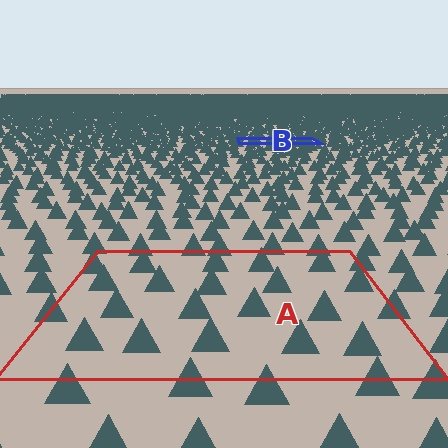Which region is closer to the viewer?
Region A is closer. The texture elements there are larger and more spread out.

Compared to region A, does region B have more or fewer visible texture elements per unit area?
Region B has more texture elements per unit area — they are packed more densely because it is farther away.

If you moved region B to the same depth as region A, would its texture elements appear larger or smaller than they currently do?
They would appear larger. At a closer depth, the same texture elements are projected at a bigger on-screen size.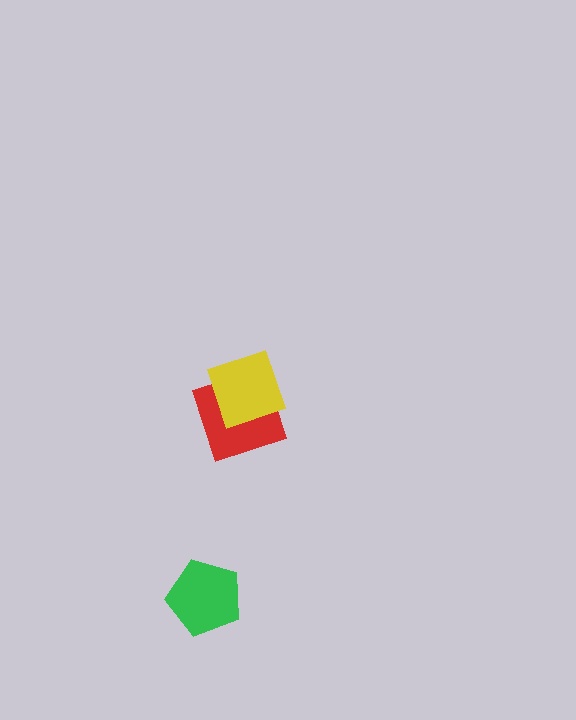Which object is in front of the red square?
The yellow square is in front of the red square.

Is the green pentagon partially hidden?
No, no other shape covers it.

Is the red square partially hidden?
Yes, it is partially covered by another shape.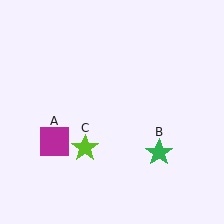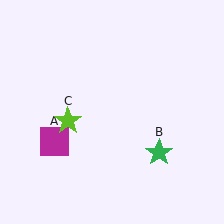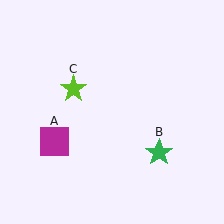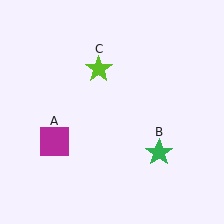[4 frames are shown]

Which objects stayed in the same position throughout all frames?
Magenta square (object A) and green star (object B) remained stationary.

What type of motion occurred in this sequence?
The lime star (object C) rotated clockwise around the center of the scene.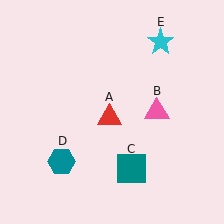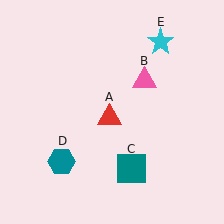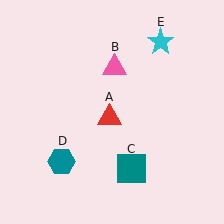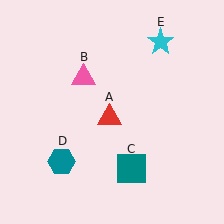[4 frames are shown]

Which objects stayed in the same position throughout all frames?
Red triangle (object A) and teal square (object C) and teal hexagon (object D) and cyan star (object E) remained stationary.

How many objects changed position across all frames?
1 object changed position: pink triangle (object B).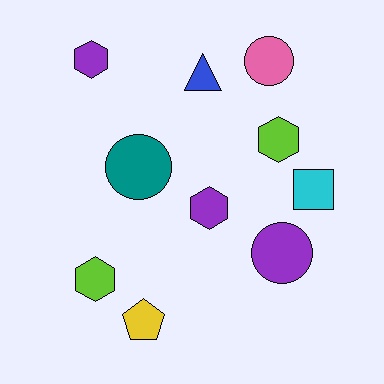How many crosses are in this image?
There are no crosses.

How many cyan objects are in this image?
There is 1 cyan object.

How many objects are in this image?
There are 10 objects.